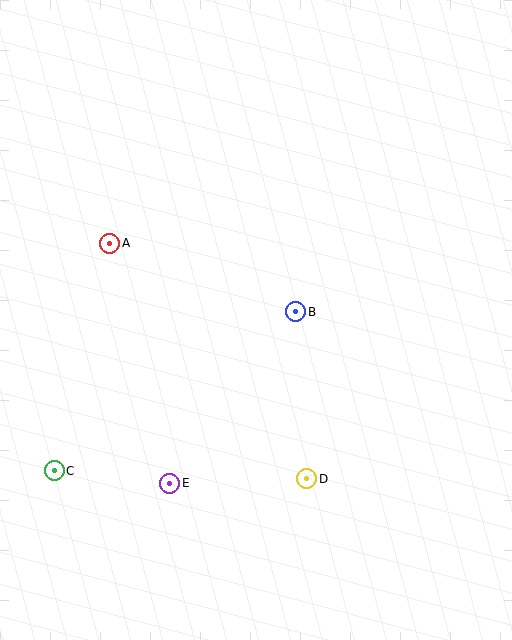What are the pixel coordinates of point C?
Point C is at (54, 471).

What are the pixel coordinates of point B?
Point B is at (296, 312).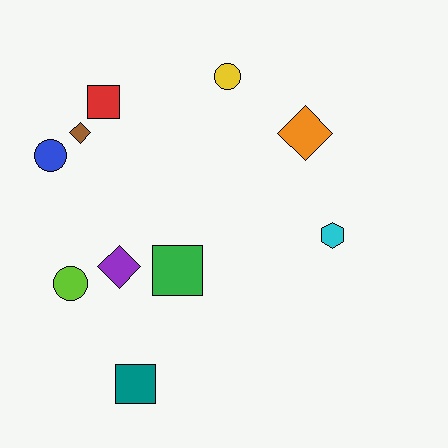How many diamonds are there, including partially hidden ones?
There are 3 diamonds.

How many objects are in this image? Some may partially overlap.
There are 10 objects.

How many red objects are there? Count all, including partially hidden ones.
There is 1 red object.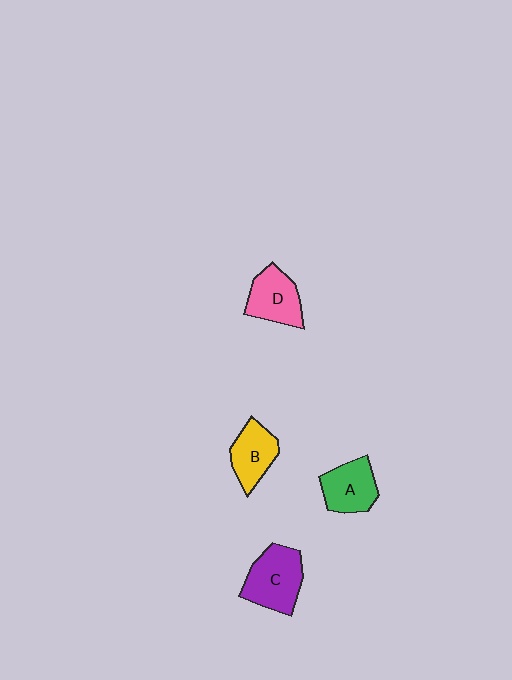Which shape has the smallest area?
Shape B (yellow).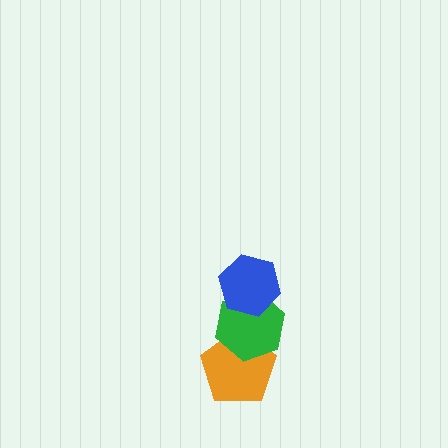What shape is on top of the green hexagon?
The blue hexagon is on top of the green hexagon.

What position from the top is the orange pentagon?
The orange pentagon is 3rd from the top.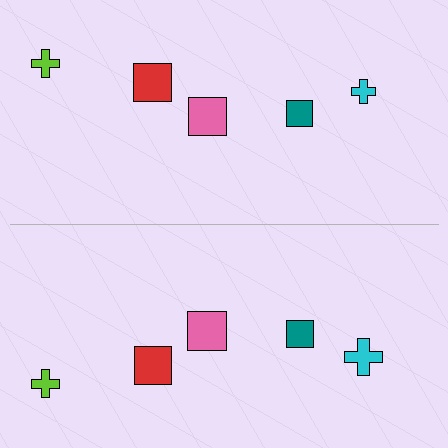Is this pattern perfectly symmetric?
No, the pattern is not perfectly symmetric. The cyan cross on the bottom side has a different size than its mirror counterpart.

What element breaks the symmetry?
The cyan cross on the bottom side has a different size than its mirror counterpart.